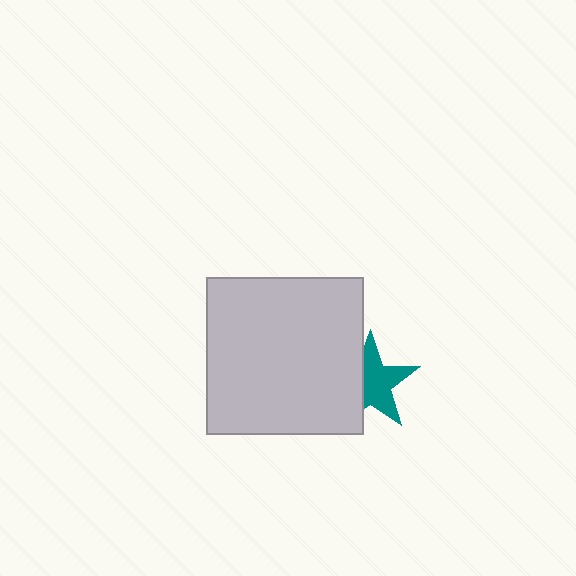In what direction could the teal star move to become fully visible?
The teal star could move right. That would shift it out from behind the light gray square entirely.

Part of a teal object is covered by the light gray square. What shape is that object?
It is a star.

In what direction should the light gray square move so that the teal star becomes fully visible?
The light gray square should move left. That is the shortest direction to clear the overlap and leave the teal star fully visible.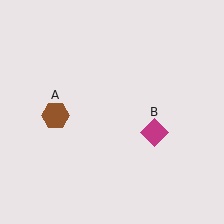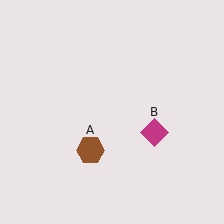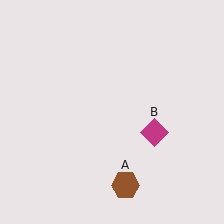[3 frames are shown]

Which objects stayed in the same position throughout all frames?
Magenta diamond (object B) remained stationary.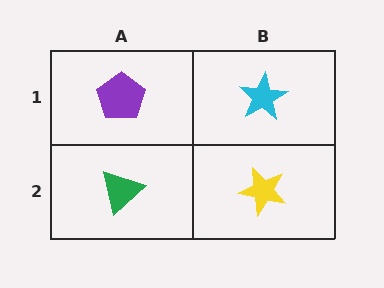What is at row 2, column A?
A green triangle.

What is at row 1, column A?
A purple pentagon.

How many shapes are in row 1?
2 shapes.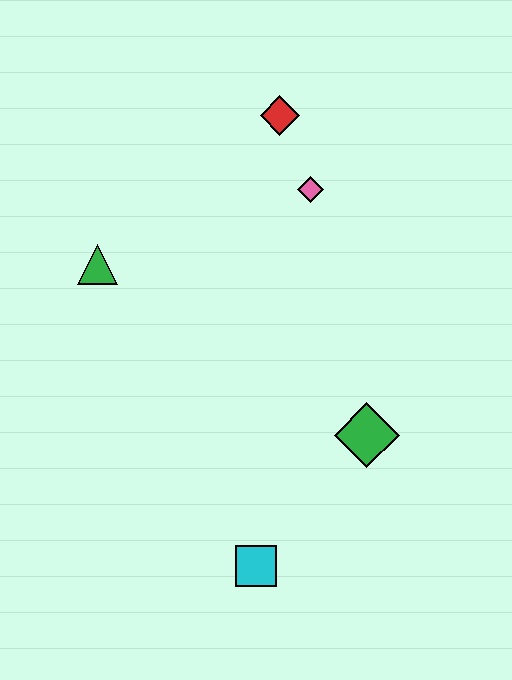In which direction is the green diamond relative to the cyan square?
The green diamond is above the cyan square.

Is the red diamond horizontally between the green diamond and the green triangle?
Yes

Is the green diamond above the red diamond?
No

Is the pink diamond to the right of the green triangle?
Yes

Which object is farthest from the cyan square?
The red diamond is farthest from the cyan square.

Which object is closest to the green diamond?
The cyan square is closest to the green diamond.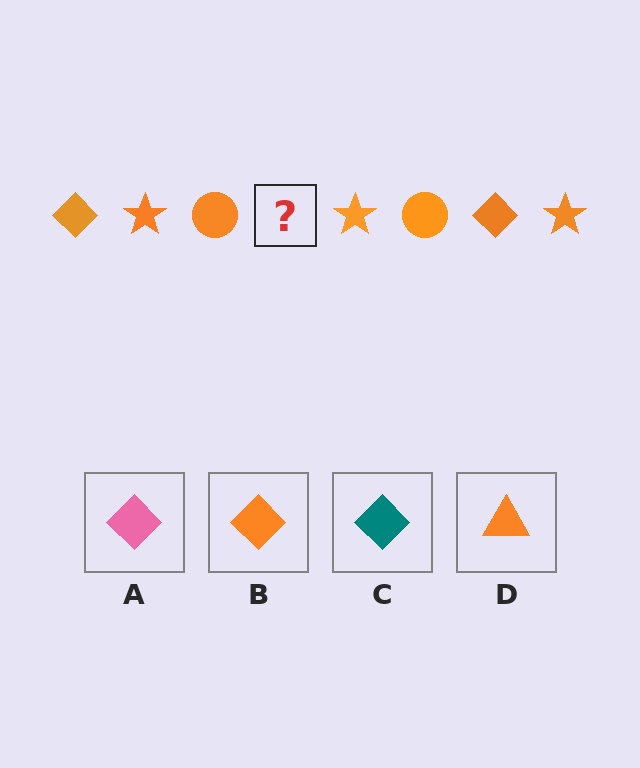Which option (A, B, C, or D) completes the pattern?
B.